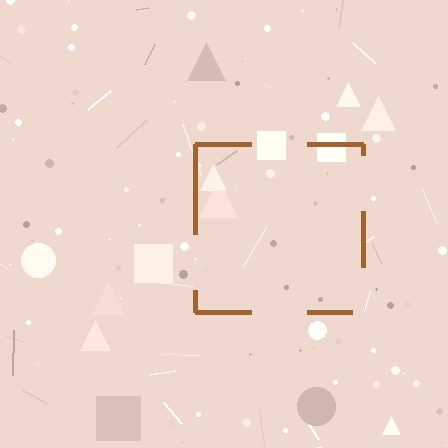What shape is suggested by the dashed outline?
The dashed outline suggests a square.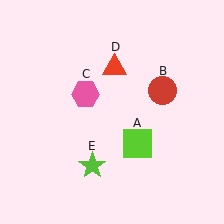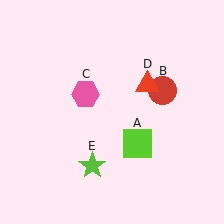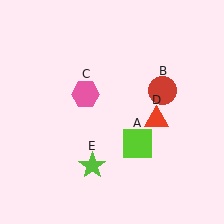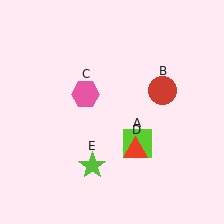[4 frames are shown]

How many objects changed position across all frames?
1 object changed position: red triangle (object D).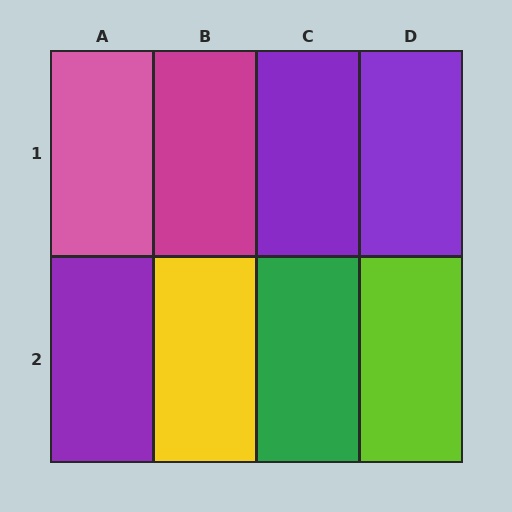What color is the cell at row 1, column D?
Purple.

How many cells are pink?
1 cell is pink.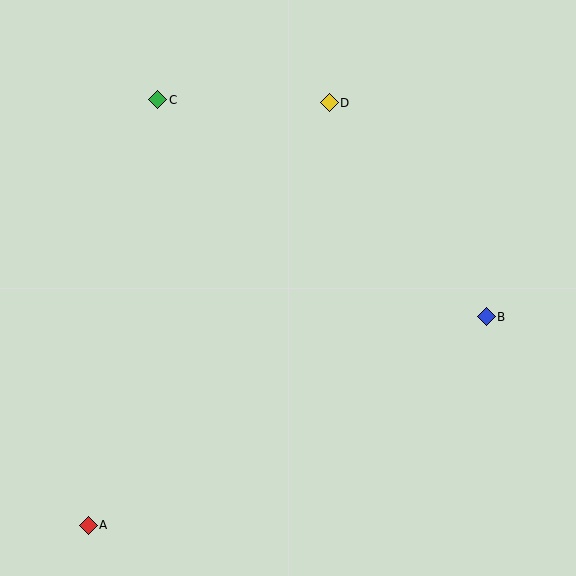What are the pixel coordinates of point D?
Point D is at (329, 103).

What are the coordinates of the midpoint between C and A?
The midpoint between C and A is at (123, 313).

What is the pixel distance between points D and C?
The distance between D and C is 172 pixels.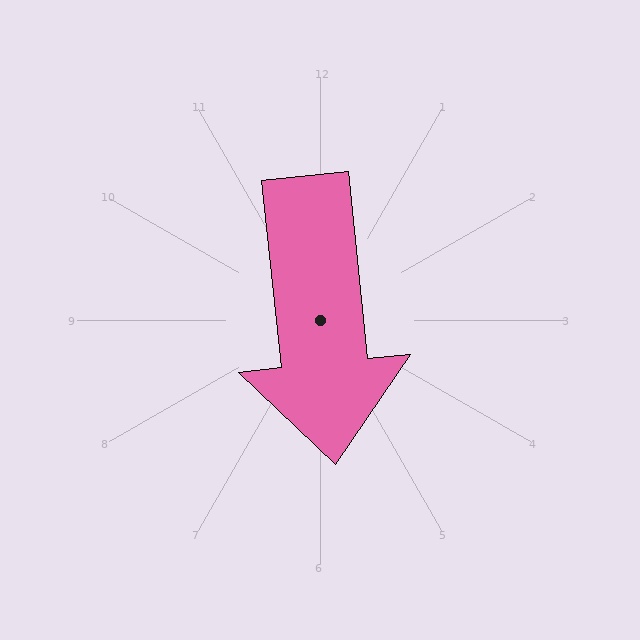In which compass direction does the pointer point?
South.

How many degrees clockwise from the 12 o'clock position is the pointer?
Approximately 174 degrees.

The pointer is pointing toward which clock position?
Roughly 6 o'clock.